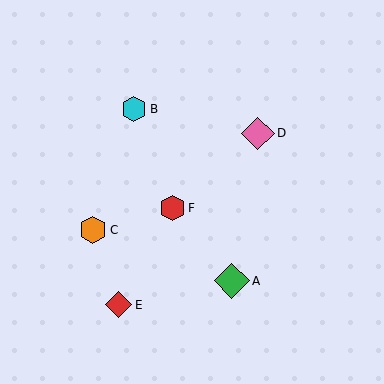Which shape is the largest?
The green diamond (labeled A) is the largest.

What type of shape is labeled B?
Shape B is a cyan hexagon.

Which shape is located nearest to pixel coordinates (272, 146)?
The pink diamond (labeled D) at (258, 133) is nearest to that location.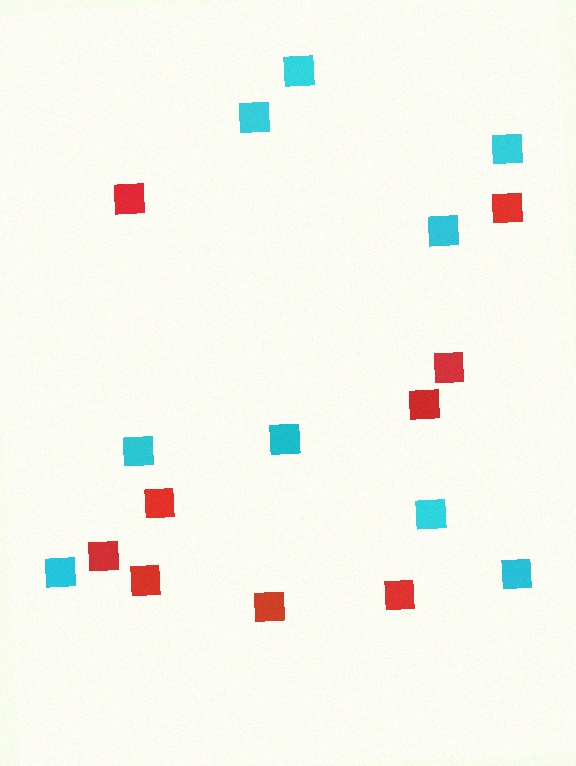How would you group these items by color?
There are 2 groups: one group of cyan squares (9) and one group of red squares (9).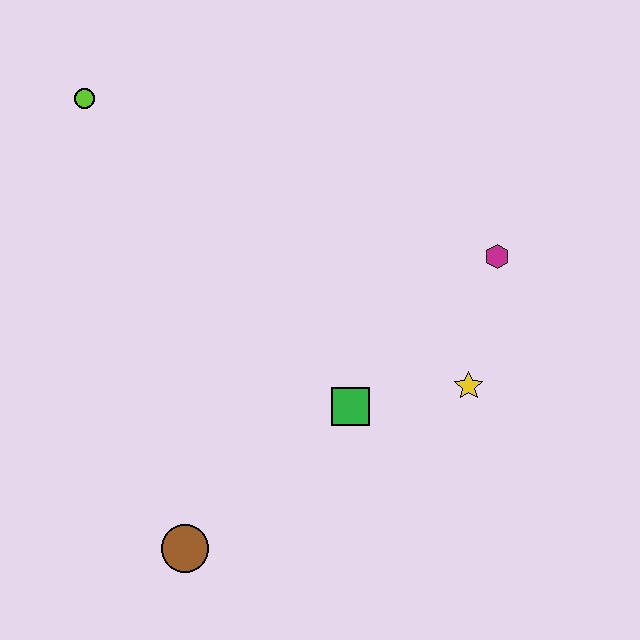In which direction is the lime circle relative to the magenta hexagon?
The lime circle is to the left of the magenta hexagon.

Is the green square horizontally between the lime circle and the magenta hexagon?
Yes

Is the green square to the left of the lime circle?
No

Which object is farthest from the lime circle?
The yellow star is farthest from the lime circle.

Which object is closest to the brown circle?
The green square is closest to the brown circle.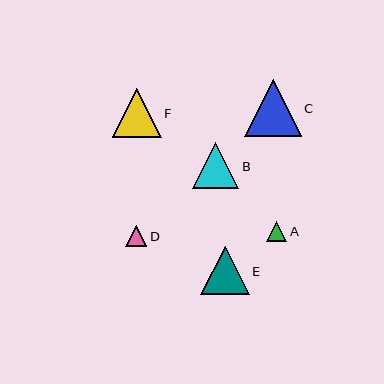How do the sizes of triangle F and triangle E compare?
Triangle F and triangle E are approximately the same size.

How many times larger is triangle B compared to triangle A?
Triangle B is approximately 2.3 times the size of triangle A.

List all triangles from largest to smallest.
From largest to smallest: C, F, E, B, D, A.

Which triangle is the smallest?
Triangle A is the smallest with a size of approximately 20 pixels.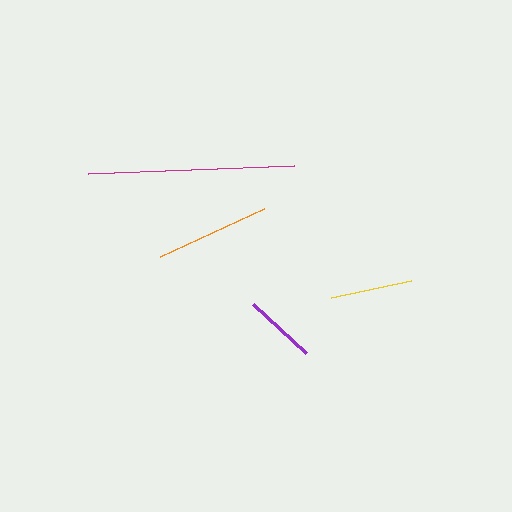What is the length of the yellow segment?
The yellow segment is approximately 81 pixels long.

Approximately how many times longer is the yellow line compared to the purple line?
The yellow line is approximately 1.1 times the length of the purple line.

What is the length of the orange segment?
The orange segment is approximately 115 pixels long.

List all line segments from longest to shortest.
From longest to shortest: magenta, orange, yellow, purple.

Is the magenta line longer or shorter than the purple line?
The magenta line is longer than the purple line.